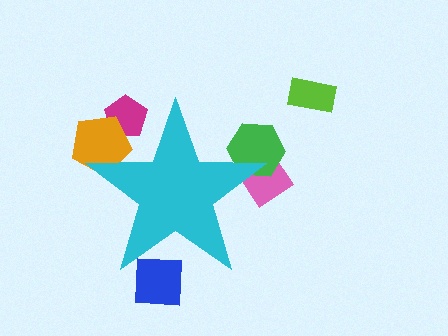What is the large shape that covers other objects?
A cyan star.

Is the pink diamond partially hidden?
Yes, the pink diamond is partially hidden behind the cyan star.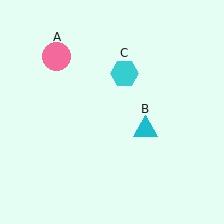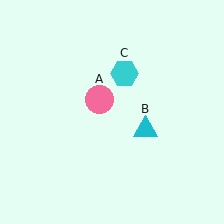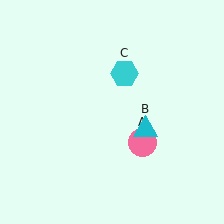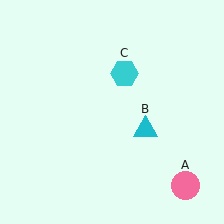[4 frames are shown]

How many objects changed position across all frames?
1 object changed position: pink circle (object A).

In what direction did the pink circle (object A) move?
The pink circle (object A) moved down and to the right.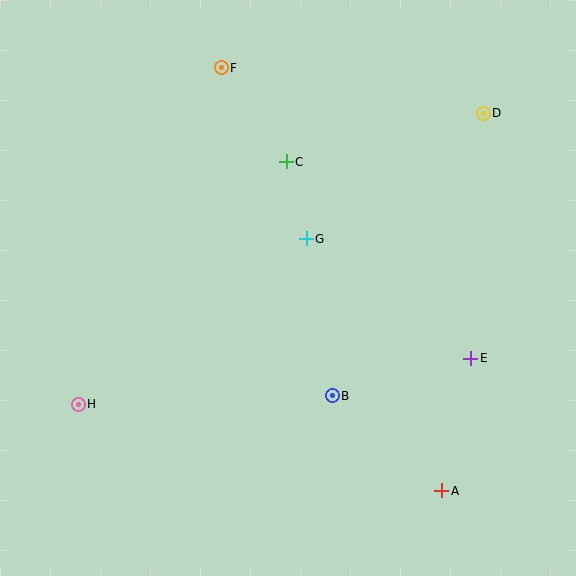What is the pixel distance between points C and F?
The distance between C and F is 114 pixels.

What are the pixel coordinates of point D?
Point D is at (483, 113).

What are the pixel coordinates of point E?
Point E is at (470, 358).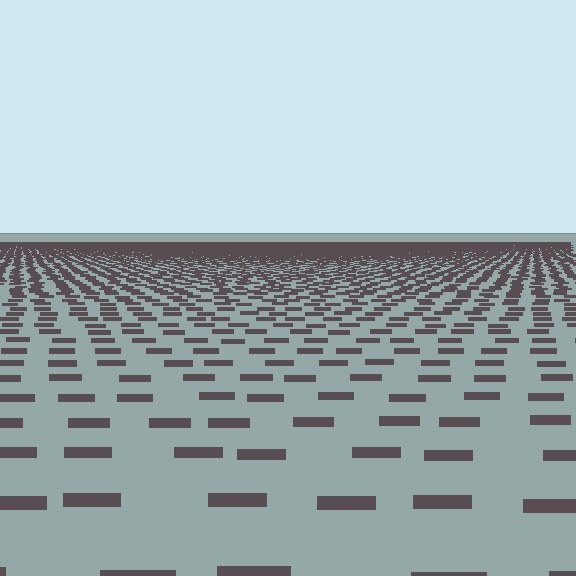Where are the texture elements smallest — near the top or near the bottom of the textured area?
Near the top.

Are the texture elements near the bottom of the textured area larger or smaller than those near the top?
Larger. Near the bottom, elements are closer to the viewer and appear at a bigger on-screen size.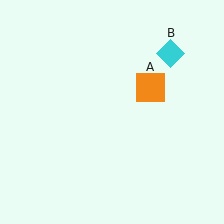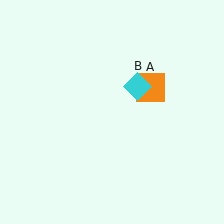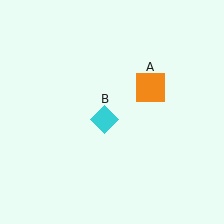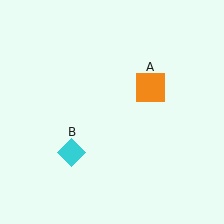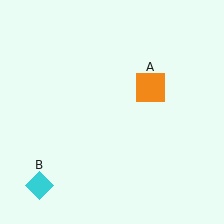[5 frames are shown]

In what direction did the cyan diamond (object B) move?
The cyan diamond (object B) moved down and to the left.